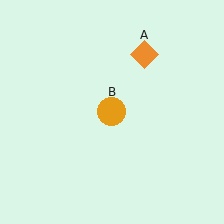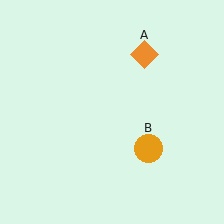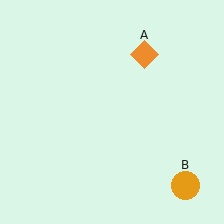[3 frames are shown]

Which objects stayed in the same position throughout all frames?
Orange diamond (object A) remained stationary.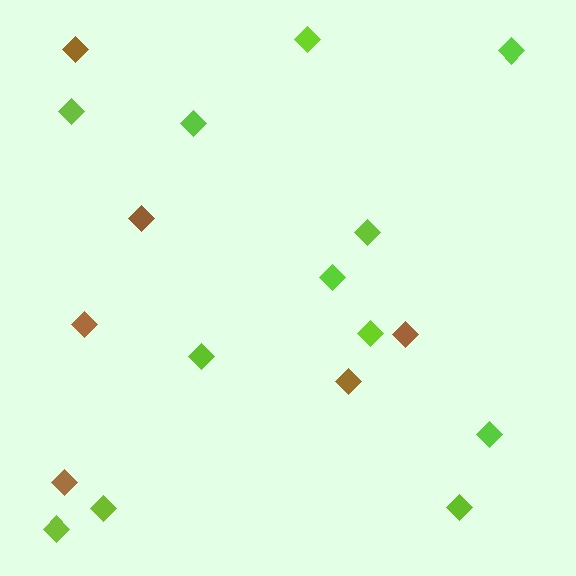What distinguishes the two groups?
There are 2 groups: one group of brown diamonds (6) and one group of lime diamonds (12).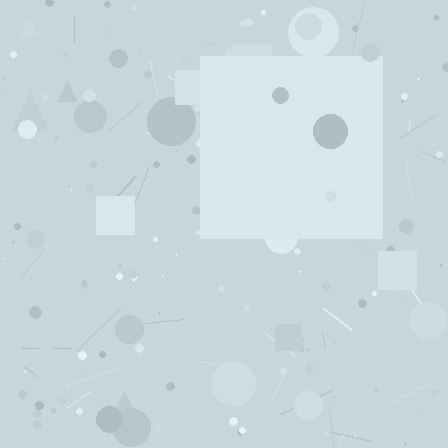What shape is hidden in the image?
A square is hidden in the image.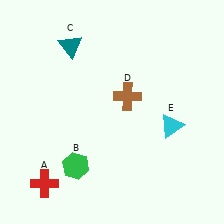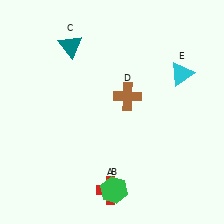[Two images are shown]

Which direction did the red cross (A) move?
The red cross (A) moved right.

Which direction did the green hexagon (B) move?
The green hexagon (B) moved right.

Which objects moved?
The objects that moved are: the red cross (A), the green hexagon (B), the cyan triangle (E).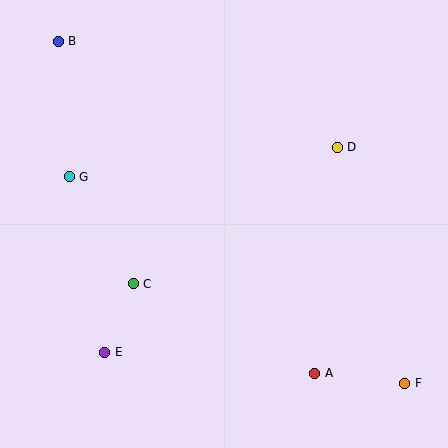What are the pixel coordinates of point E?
Point E is at (105, 352).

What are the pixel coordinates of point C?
Point C is at (133, 284).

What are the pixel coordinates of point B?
Point B is at (58, 41).